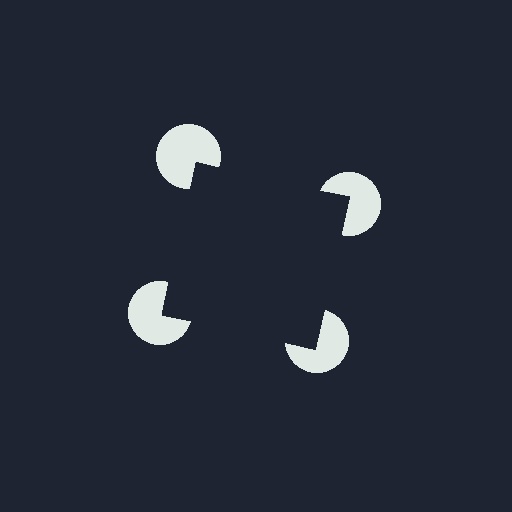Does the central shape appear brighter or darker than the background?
It typically appears slightly darker than the background, even though no actual brightness change is drawn.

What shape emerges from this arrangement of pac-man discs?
An illusory square — its edges are inferred from the aligned wedge cuts in the pac-man discs, not physically drawn.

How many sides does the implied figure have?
4 sides.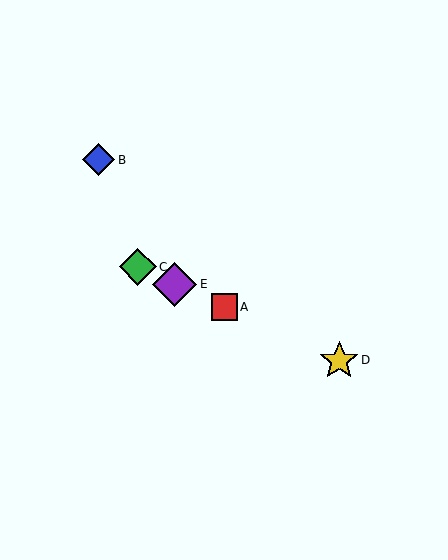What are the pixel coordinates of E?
Object E is at (175, 284).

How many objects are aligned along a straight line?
4 objects (A, C, D, E) are aligned along a straight line.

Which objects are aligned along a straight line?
Objects A, C, D, E are aligned along a straight line.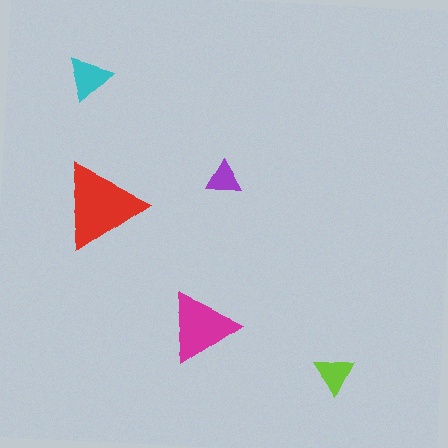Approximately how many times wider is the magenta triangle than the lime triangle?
About 2 times wider.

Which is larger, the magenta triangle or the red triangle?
The red one.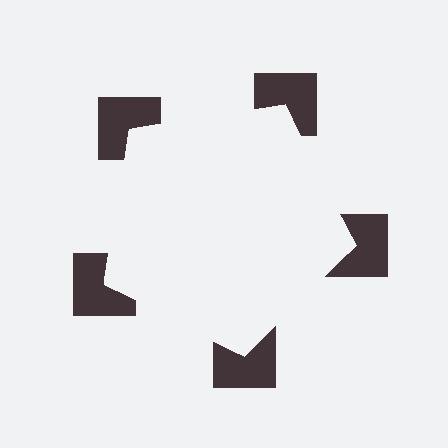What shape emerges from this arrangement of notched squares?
An illusory pentagon — its edges are inferred from the aligned wedge cuts in the notched squares, not physically drawn.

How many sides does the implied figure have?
5 sides.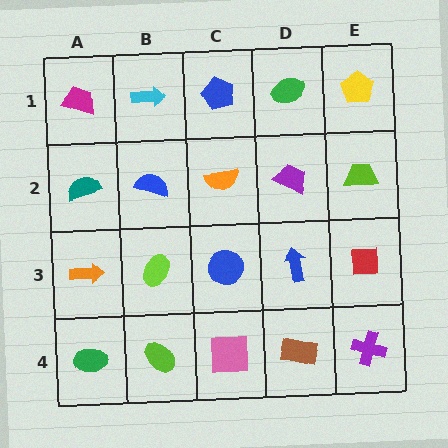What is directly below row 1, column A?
A teal semicircle.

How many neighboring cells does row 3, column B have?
4.